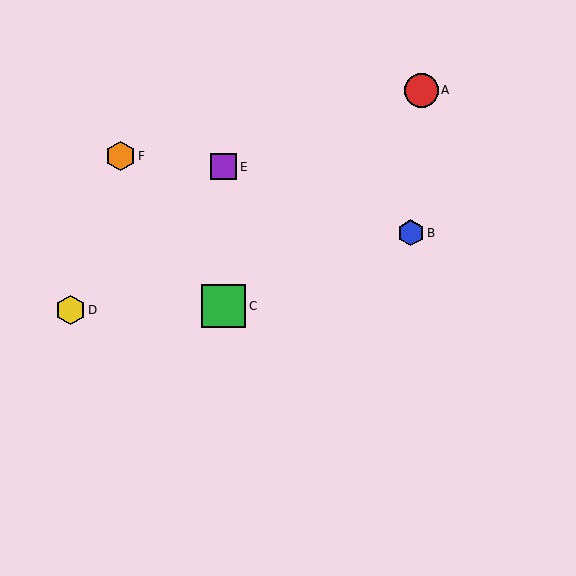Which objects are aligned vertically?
Objects C, E are aligned vertically.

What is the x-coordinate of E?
Object E is at x≈224.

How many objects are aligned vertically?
2 objects (C, E) are aligned vertically.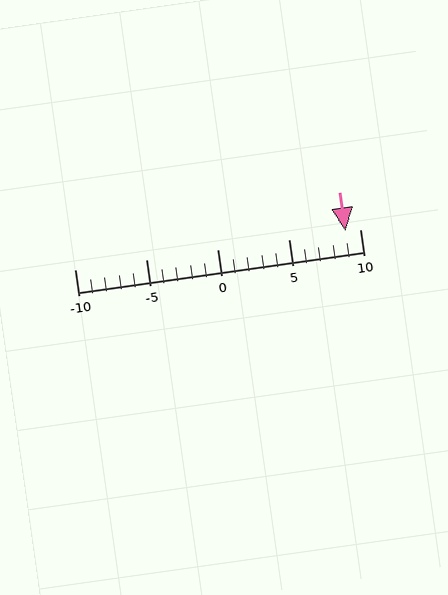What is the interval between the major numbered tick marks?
The major tick marks are spaced 5 units apart.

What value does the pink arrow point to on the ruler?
The pink arrow points to approximately 9.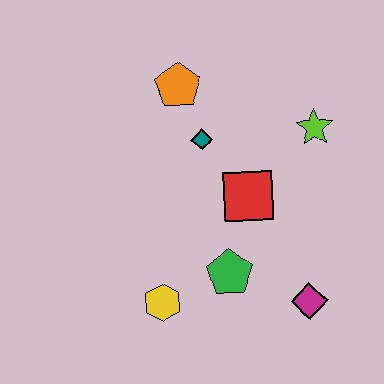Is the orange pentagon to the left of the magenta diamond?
Yes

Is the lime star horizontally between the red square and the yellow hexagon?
No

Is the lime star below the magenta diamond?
No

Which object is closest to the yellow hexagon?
The green pentagon is closest to the yellow hexagon.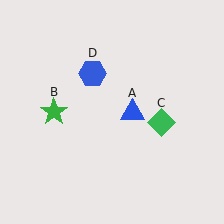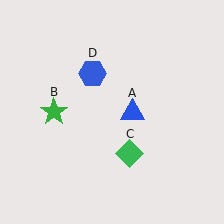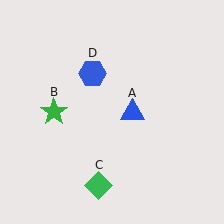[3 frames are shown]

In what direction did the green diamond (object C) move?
The green diamond (object C) moved down and to the left.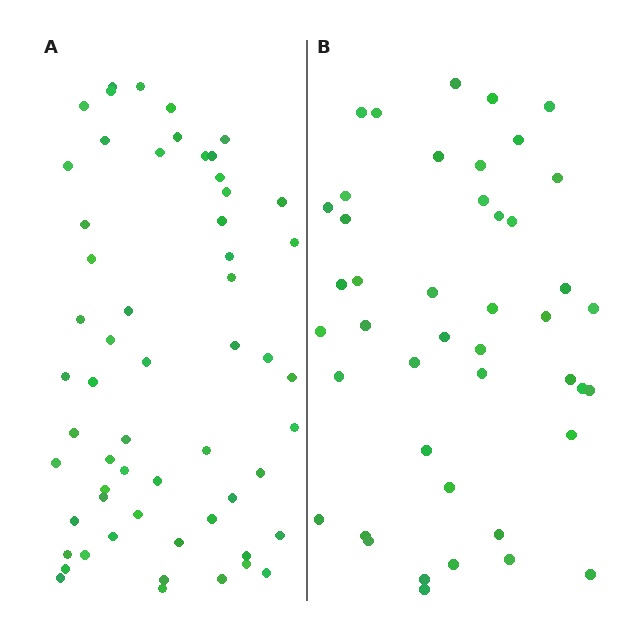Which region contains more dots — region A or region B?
Region A (the left region) has more dots.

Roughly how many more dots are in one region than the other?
Region A has approximately 15 more dots than region B.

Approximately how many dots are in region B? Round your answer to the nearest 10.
About 40 dots. (The exact count is 44, which rounds to 40.)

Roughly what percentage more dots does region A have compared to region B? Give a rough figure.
About 30% more.